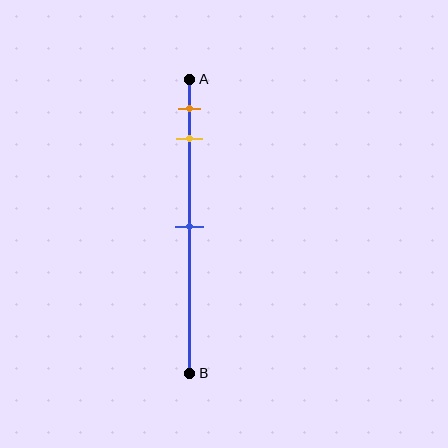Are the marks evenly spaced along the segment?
No, the marks are not evenly spaced.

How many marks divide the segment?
There are 3 marks dividing the segment.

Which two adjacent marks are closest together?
The orange and yellow marks are the closest adjacent pair.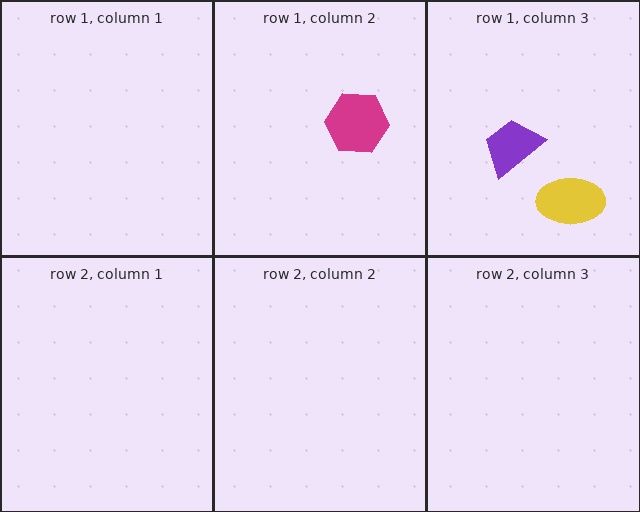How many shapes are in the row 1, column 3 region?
2.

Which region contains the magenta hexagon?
The row 1, column 2 region.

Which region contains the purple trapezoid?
The row 1, column 3 region.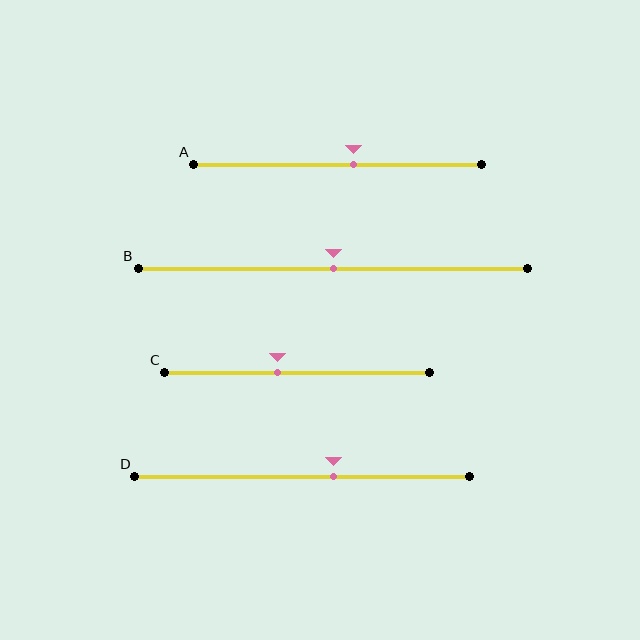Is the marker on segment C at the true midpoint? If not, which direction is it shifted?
No, the marker on segment C is shifted to the left by about 7% of the segment length.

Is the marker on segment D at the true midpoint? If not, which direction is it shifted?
No, the marker on segment D is shifted to the right by about 9% of the segment length.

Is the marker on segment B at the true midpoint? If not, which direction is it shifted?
Yes, the marker on segment B is at the true midpoint.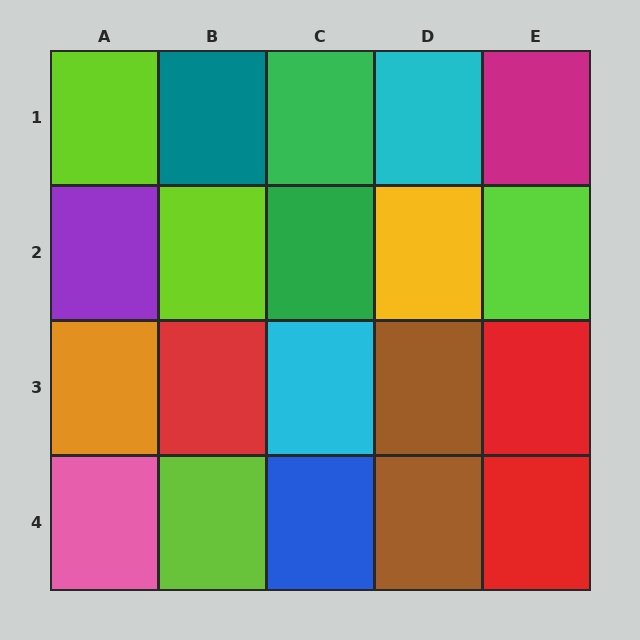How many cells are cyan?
2 cells are cyan.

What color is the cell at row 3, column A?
Orange.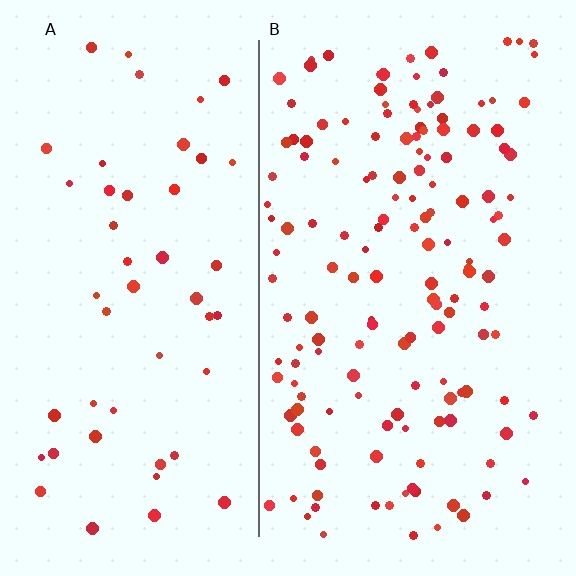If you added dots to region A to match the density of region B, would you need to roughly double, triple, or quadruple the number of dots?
Approximately triple.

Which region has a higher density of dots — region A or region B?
B (the right).